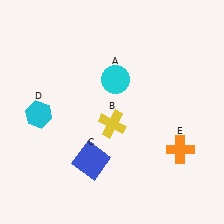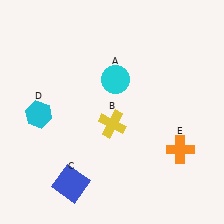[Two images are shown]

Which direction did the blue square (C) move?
The blue square (C) moved down.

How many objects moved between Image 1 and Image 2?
1 object moved between the two images.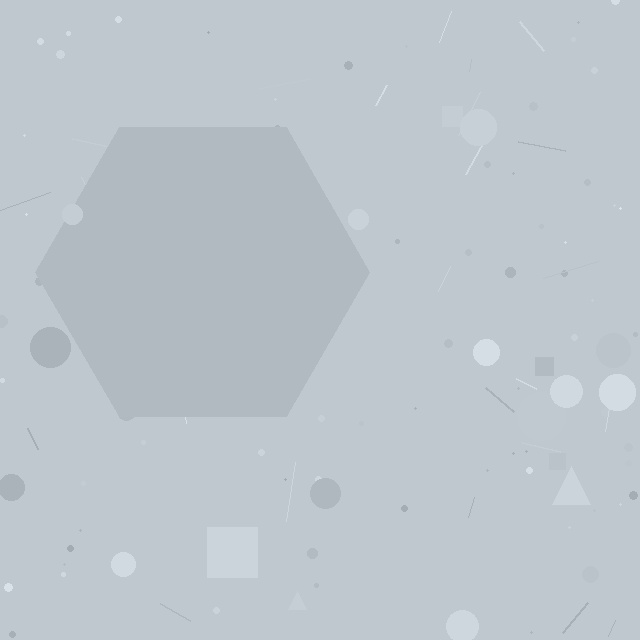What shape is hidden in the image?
A hexagon is hidden in the image.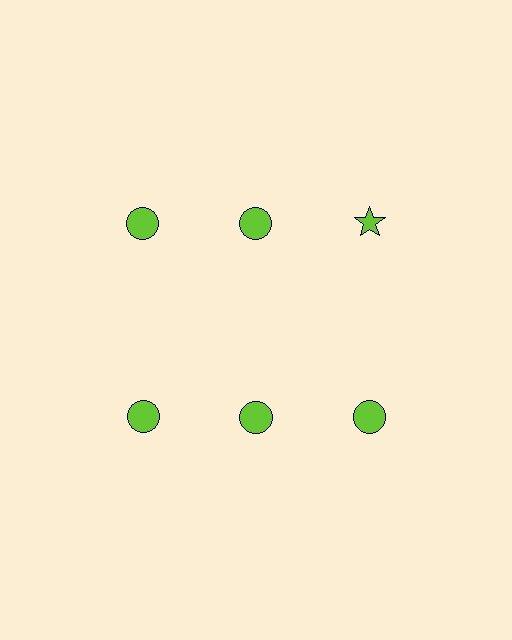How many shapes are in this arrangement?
There are 6 shapes arranged in a grid pattern.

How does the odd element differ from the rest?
It has a different shape: star instead of circle.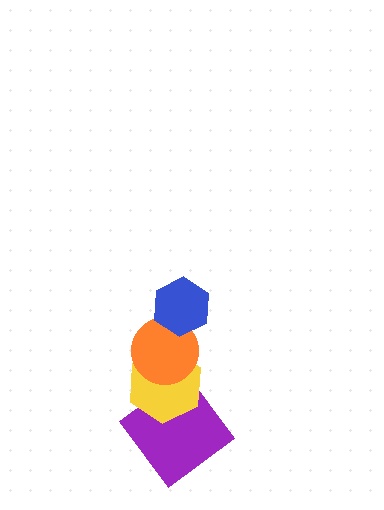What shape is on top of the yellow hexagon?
The orange circle is on top of the yellow hexagon.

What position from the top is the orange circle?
The orange circle is 2nd from the top.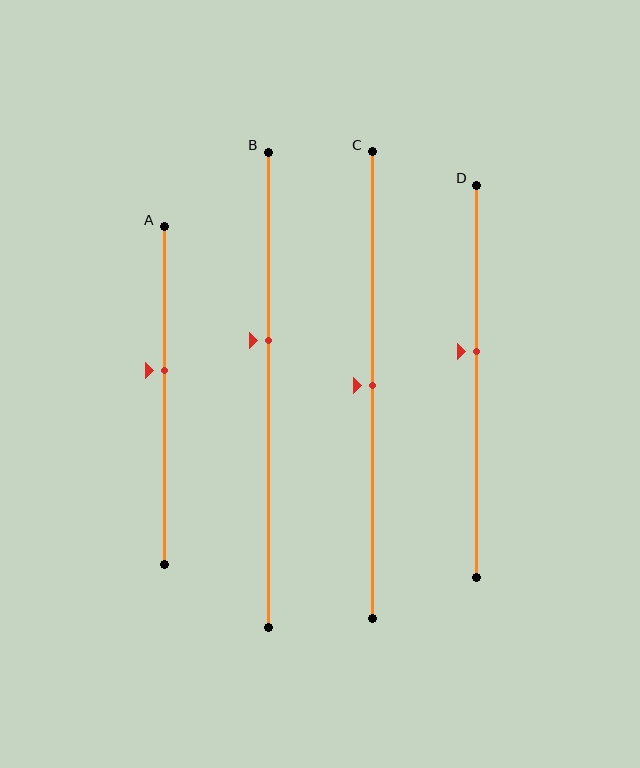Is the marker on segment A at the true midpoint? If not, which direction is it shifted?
No, the marker on segment A is shifted upward by about 8% of the segment length.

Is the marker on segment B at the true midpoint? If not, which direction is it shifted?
No, the marker on segment B is shifted upward by about 10% of the segment length.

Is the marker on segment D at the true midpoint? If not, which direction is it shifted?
No, the marker on segment D is shifted upward by about 8% of the segment length.